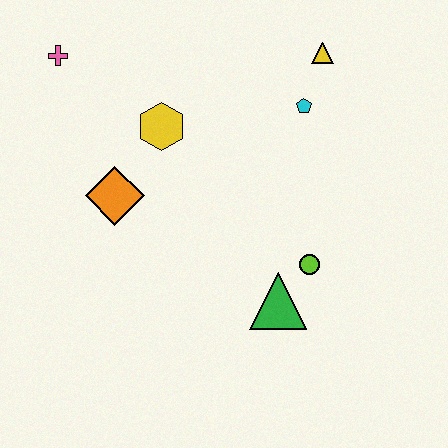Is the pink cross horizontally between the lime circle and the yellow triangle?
No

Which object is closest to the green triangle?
The lime circle is closest to the green triangle.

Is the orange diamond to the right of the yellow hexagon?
No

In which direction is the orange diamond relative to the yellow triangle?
The orange diamond is to the left of the yellow triangle.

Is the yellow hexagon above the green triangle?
Yes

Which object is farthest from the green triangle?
The pink cross is farthest from the green triangle.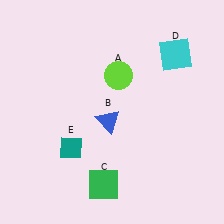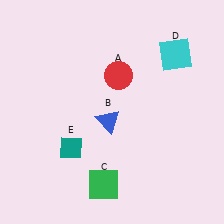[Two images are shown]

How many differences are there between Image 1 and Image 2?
There is 1 difference between the two images.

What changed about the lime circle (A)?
In Image 1, A is lime. In Image 2, it changed to red.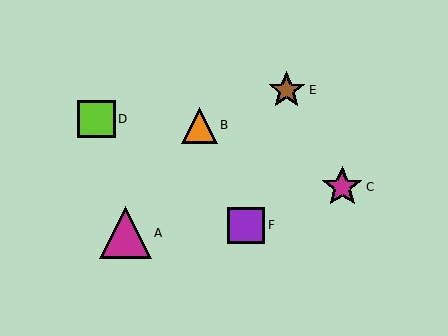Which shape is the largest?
The magenta triangle (labeled A) is the largest.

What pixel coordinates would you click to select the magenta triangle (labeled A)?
Click at (126, 233) to select the magenta triangle A.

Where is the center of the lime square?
The center of the lime square is at (96, 119).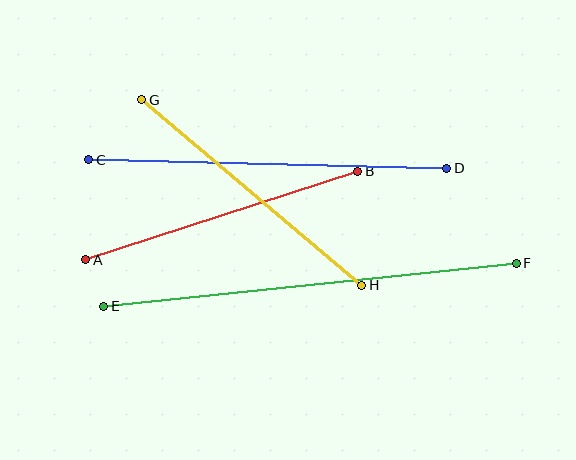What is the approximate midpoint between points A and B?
The midpoint is at approximately (222, 215) pixels.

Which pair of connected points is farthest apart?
Points E and F are farthest apart.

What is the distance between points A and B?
The distance is approximately 286 pixels.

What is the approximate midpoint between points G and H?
The midpoint is at approximately (252, 192) pixels.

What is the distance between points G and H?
The distance is approximately 288 pixels.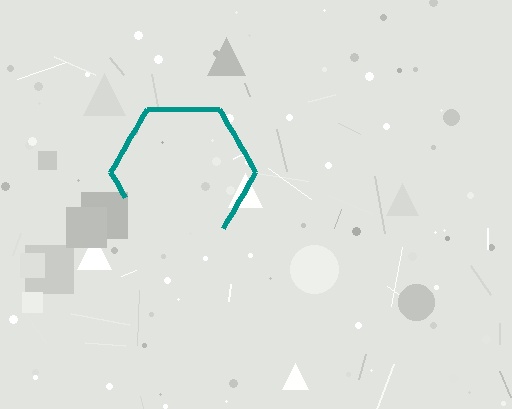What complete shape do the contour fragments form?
The contour fragments form a hexagon.